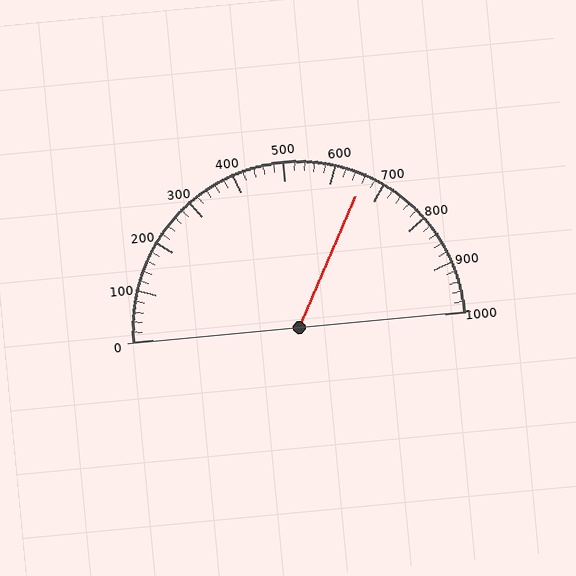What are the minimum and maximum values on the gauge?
The gauge ranges from 0 to 1000.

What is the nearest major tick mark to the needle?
The nearest major tick mark is 700.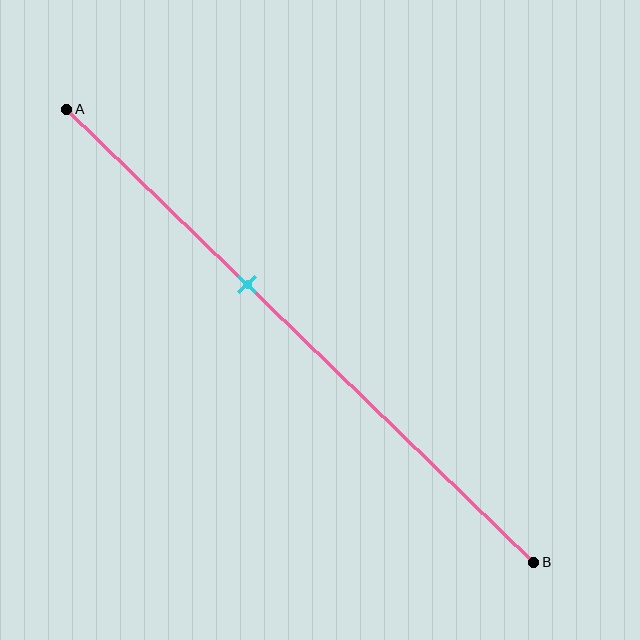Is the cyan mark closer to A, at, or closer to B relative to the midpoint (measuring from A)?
The cyan mark is closer to point A than the midpoint of segment AB.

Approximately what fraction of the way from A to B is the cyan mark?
The cyan mark is approximately 40% of the way from A to B.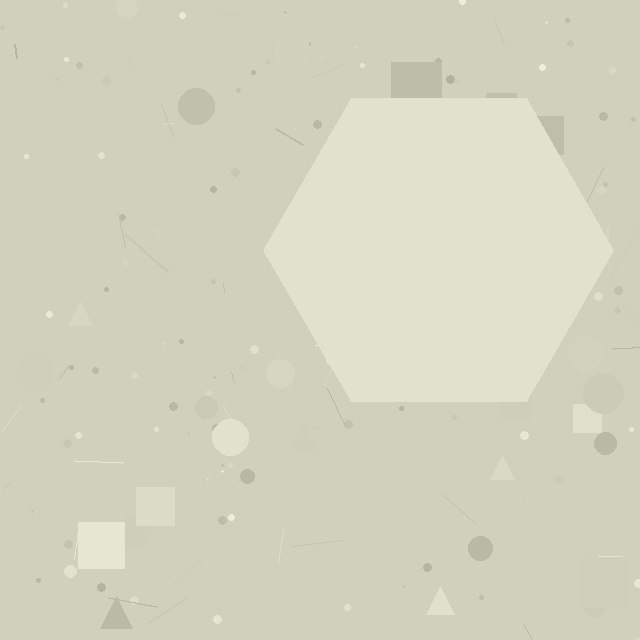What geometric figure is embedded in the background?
A hexagon is embedded in the background.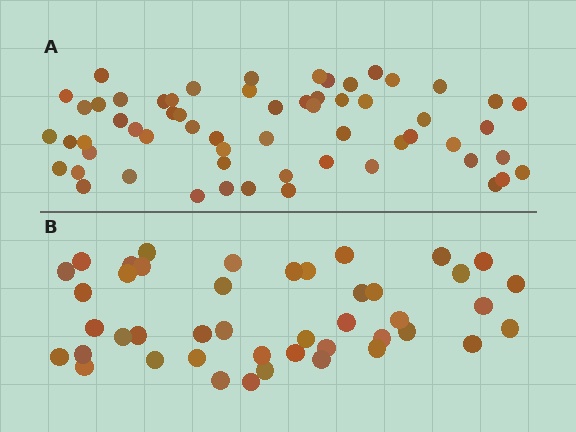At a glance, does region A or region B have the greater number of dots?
Region A (the top region) has more dots.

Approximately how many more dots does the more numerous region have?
Region A has approximately 15 more dots than region B.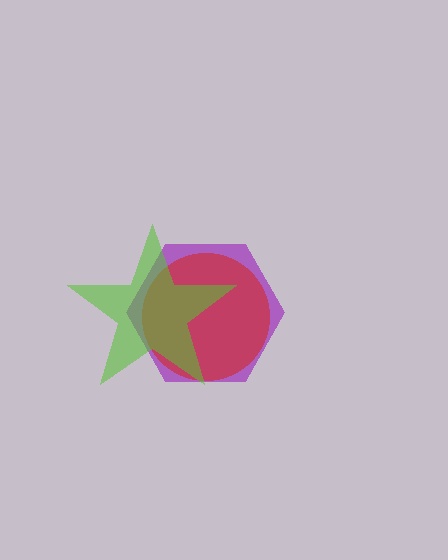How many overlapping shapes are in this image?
There are 3 overlapping shapes in the image.